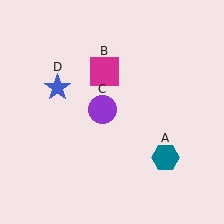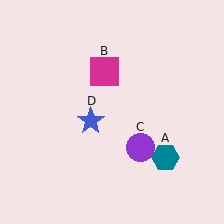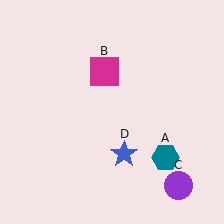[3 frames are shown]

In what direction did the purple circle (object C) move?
The purple circle (object C) moved down and to the right.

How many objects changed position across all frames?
2 objects changed position: purple circle (object C), blue star (object D).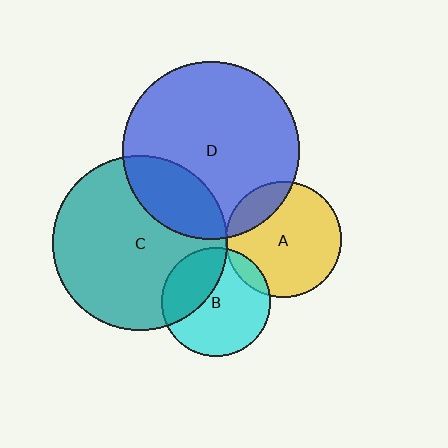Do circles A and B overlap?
Yes.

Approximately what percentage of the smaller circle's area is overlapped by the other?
Approximately 10%.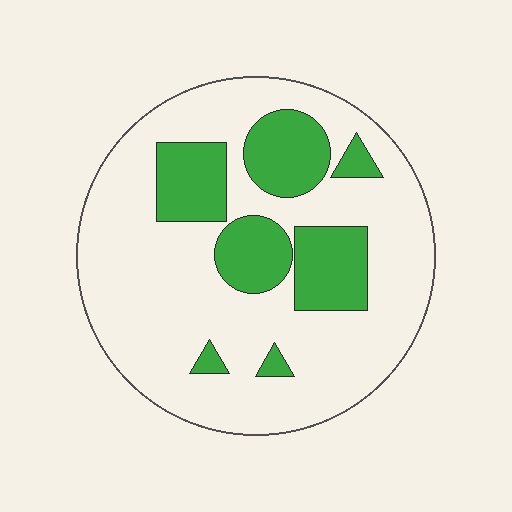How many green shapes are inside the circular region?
7.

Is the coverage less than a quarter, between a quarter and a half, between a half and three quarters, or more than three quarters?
Between a quarter and a half.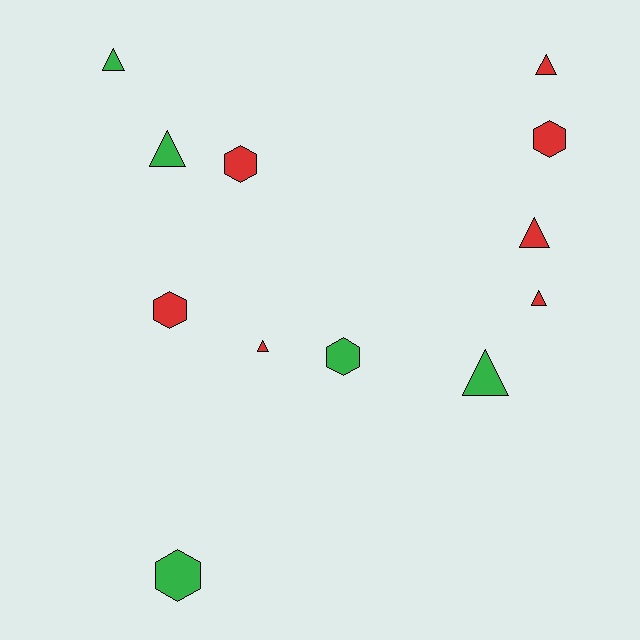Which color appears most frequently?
Red, with 7 objects.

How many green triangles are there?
There are 3 green triangles.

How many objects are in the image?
There are 12 objects.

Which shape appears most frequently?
Triangle, with 7 objects.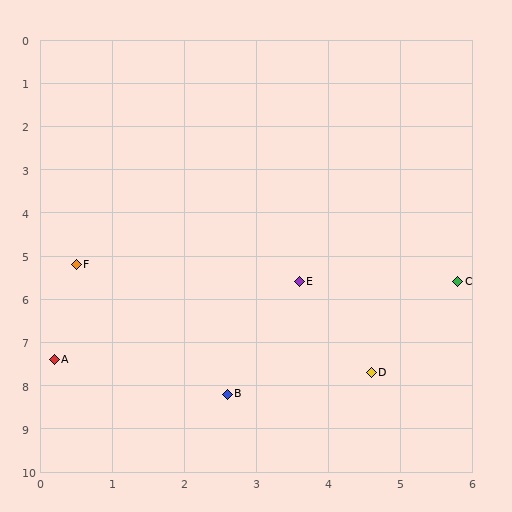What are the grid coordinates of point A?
Point A is at approximately (0.2, 7.4).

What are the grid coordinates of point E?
Point E is at approximately (3.6, 5.6).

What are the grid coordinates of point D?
Point D is at approximately (4.6, 7.7).